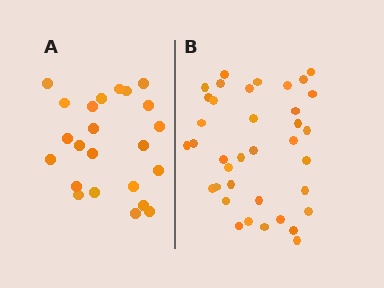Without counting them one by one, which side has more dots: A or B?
Region B (the right region) has more dots.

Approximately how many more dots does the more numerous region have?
Region B has approximately 15 more dots than region A.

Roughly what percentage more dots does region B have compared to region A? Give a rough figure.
About 60% more.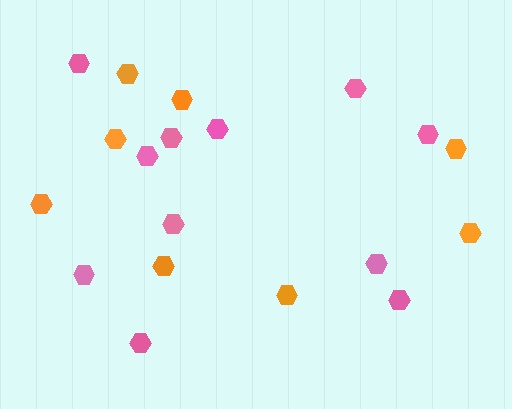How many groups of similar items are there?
There are 2 groups: one group of pink hexagons (11) and one group of orange hexagons (8).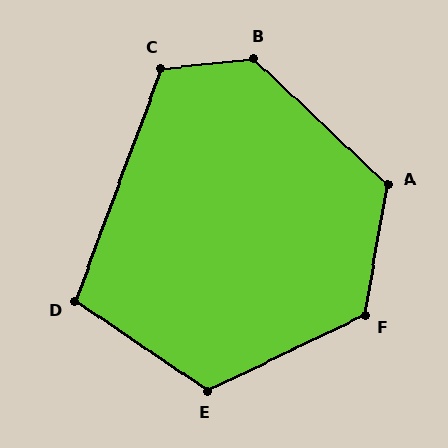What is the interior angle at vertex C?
Approximately 116 degrees (obtuse).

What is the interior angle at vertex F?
Approximately 125 degrees (obtuse).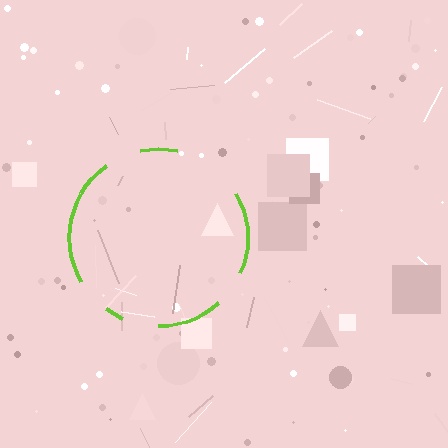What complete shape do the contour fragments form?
The contour fragments form a circle.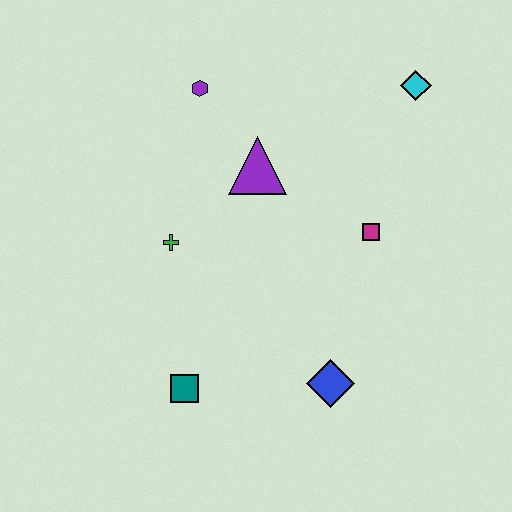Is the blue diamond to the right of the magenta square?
No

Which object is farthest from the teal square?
The cyan diamond is farthest from the teal square.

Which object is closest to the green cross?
The purple triangle is closest to the green cross.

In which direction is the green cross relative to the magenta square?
The green cross is to the left of the magenta square.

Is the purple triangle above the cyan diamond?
No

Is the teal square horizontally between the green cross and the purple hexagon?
Yes